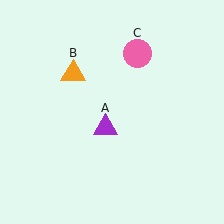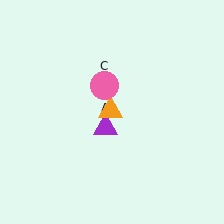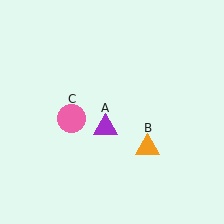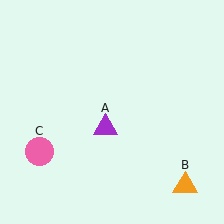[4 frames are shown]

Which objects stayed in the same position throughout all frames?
Purple triangle (object A) remained stationary.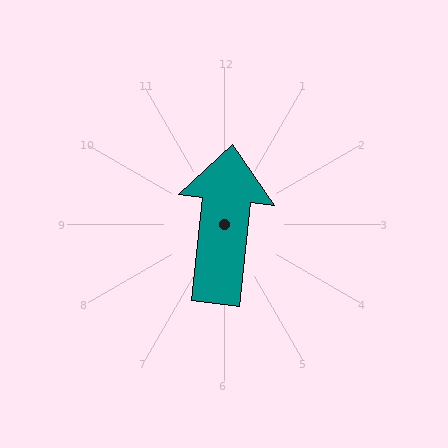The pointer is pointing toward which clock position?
Roughly 12 o'clock.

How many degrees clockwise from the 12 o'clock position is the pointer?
Approximately 6 degrees.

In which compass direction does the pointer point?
North.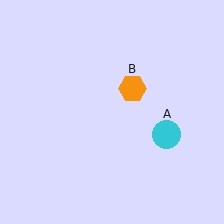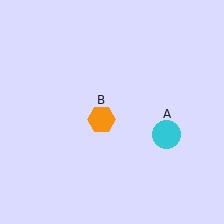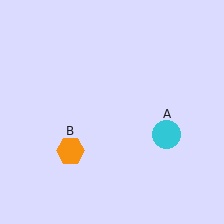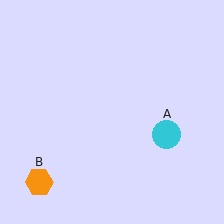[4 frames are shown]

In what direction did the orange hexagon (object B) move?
The orange hexagon (object B) moved down and to the left.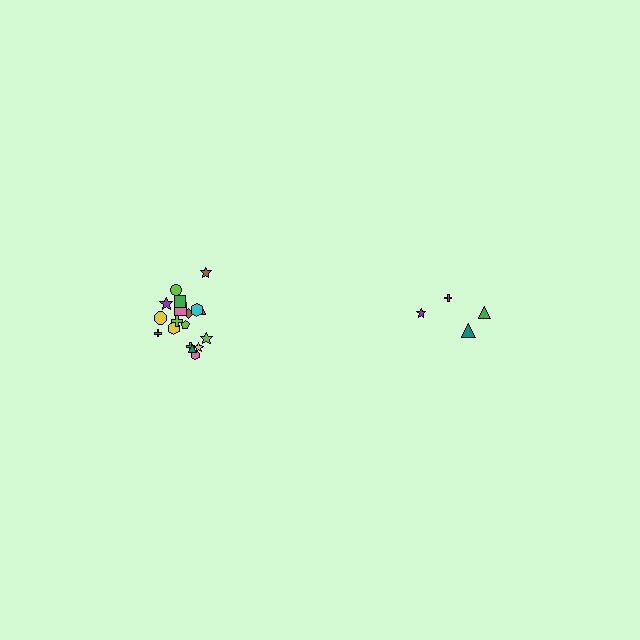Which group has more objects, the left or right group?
The left group.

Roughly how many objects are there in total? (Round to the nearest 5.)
Roughly 20 objects in total.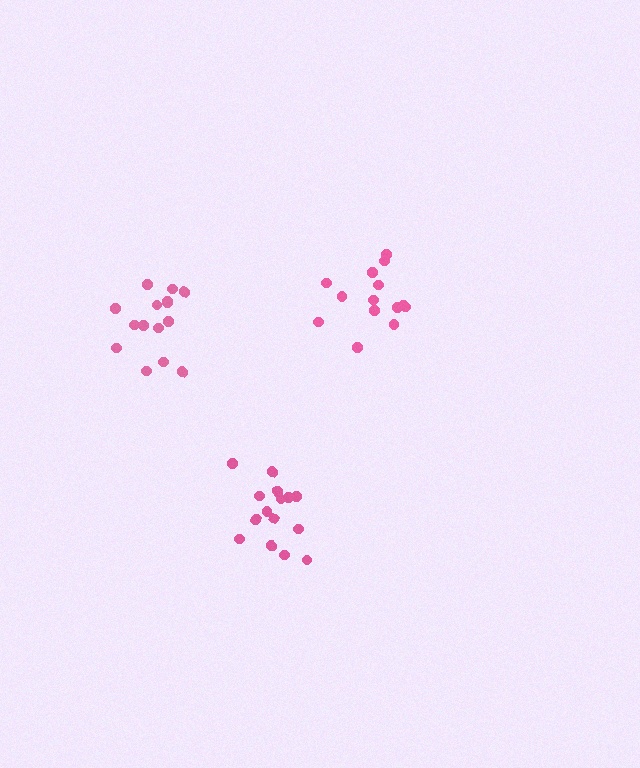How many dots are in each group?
Group 1: 15 dots, Group 2: 14 dots, Group 3: 15 dots (44 total).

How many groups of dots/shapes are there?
There are 3 groups.